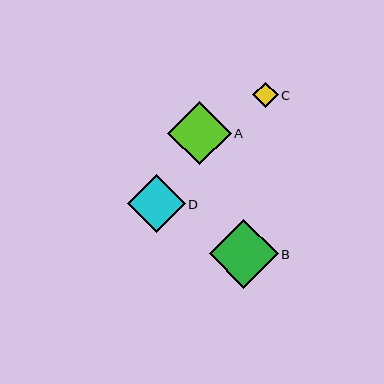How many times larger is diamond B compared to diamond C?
Diamond B is approximately 2.7 times the size of diamond C.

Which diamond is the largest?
Diamond B is the largest with a size of approximately 69 pixels.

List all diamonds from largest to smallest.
From largest to smallest: B, A, D, C.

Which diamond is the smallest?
Diamond C is the smallest with a size of approximately 26 pixels.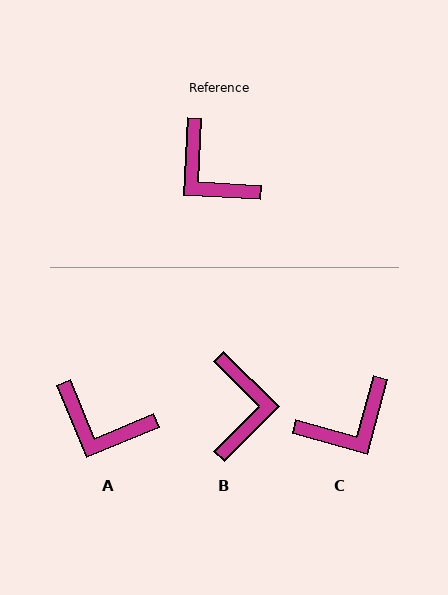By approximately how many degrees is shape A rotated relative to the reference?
Approximately 26 degrees counter-clockwise.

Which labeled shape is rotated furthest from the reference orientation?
B, about 138 degrees away.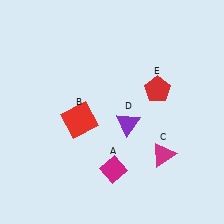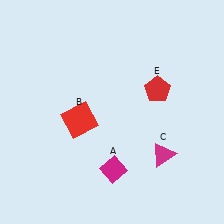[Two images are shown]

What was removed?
The purple triangle (D) was removed in Image 2.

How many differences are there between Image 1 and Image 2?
There is 1 difference between the two images.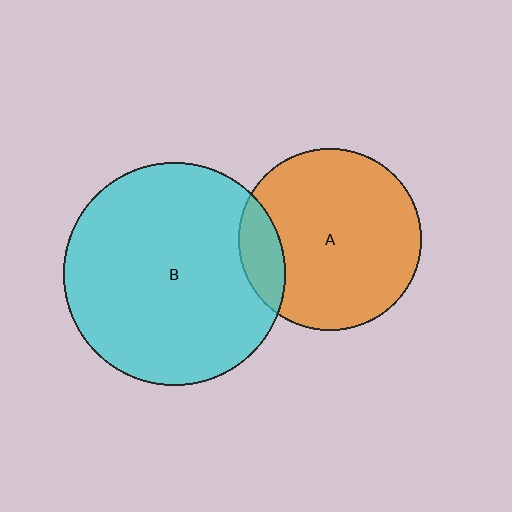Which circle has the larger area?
Circle B (cyan).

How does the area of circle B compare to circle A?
Approximately 1.5 times.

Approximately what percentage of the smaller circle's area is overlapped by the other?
Approximately 15%.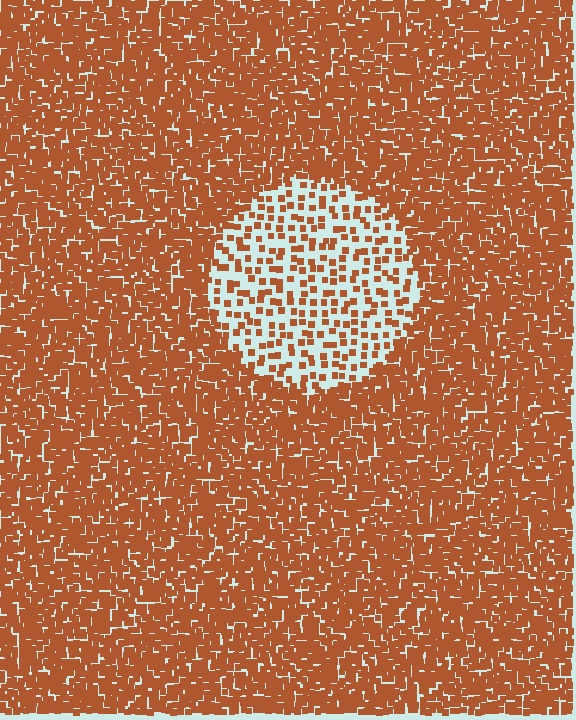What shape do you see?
I see a circle.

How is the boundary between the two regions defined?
The boundary is defined by a change in element density (approximately 3.0x ratio). All elements are the same color, size, and shape.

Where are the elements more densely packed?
The elements are more densely packed outside the circle boundary.